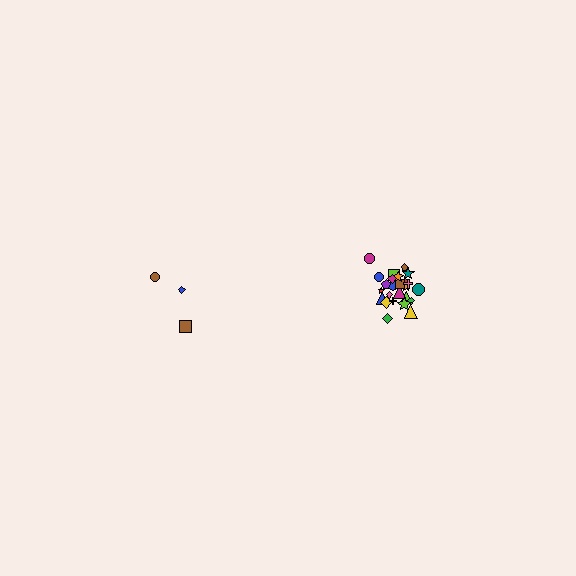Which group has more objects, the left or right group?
The right group.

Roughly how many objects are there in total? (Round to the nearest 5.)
Roughly 30 objects in total.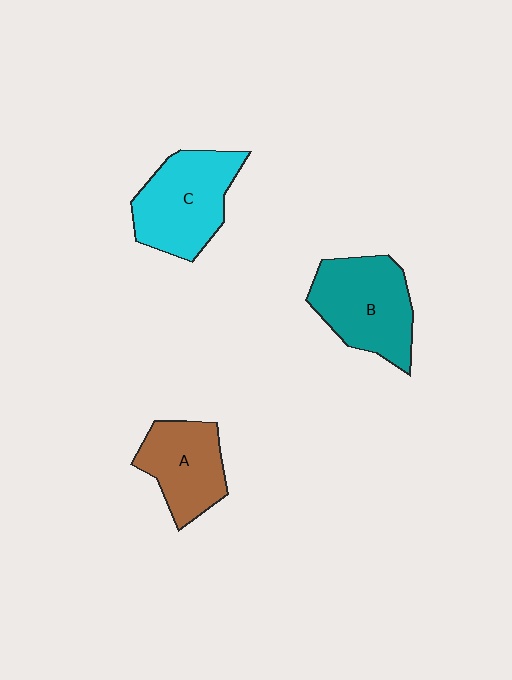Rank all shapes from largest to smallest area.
From largest to smallest: B (teal), C (cyan), A (brown).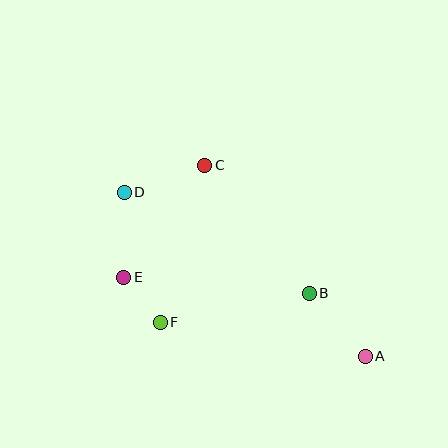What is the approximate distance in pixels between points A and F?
The distance between A and F is approximately 208 pixels.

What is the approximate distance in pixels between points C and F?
The distance between C and F is approximately 163 pixels.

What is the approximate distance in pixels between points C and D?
The distance between C and D is approximately 85 pixels.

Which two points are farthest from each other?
Points A and D are farthest from each other.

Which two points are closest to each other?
Points E and F are closest to each other.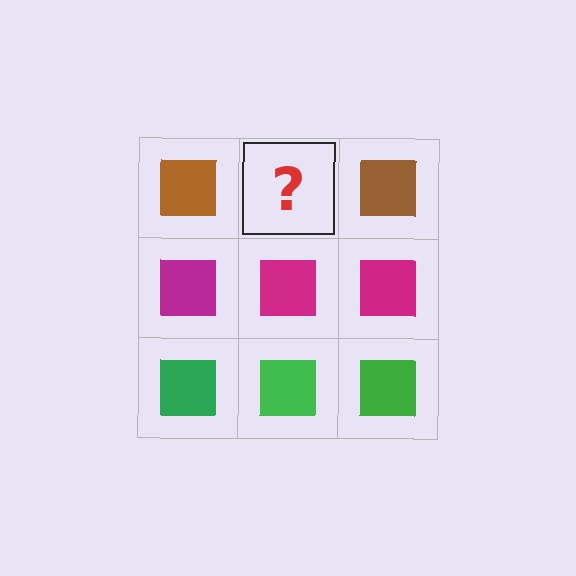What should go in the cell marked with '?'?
The missing cell should contain a brown square.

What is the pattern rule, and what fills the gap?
The rule is that each row has a consistent color. The gap should be filled with a brown square.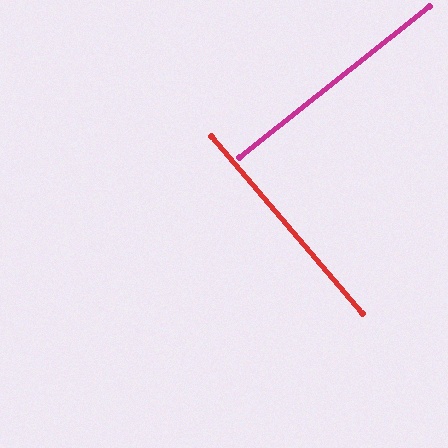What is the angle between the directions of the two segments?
Approximately 88 degrees.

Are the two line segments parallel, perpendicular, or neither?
Perpendicular — they meet at approximately 88°.